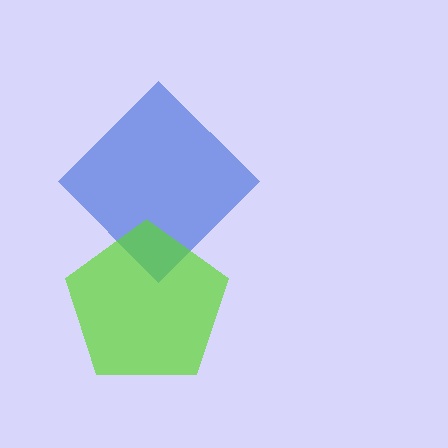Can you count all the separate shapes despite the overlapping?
Yes, there are 2 separate shapes.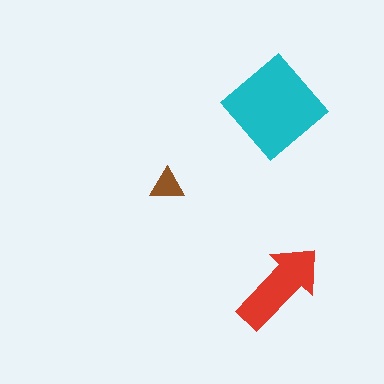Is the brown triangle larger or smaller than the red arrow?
Smaller.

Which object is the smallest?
The brown triangle.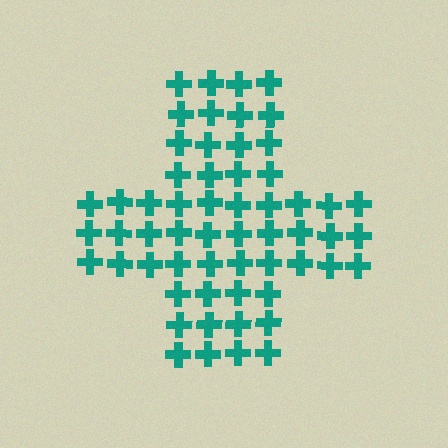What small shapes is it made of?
It is made of small crosses.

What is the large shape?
The large shape is a cross.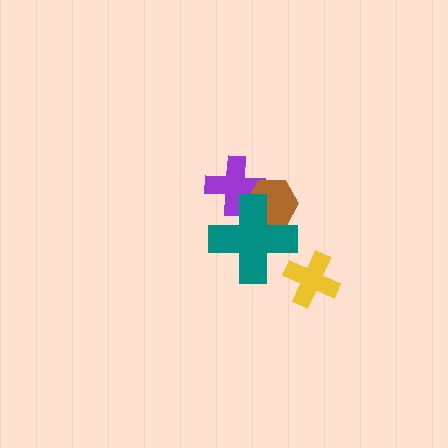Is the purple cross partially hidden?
Yes, it is partially covered by another shape.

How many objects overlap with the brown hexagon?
2 objects overlap with the brown hexagon.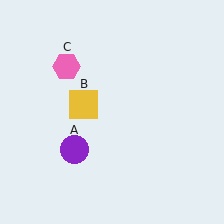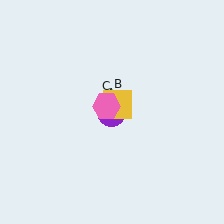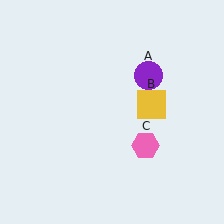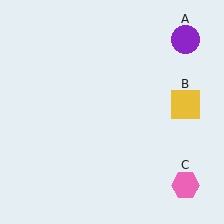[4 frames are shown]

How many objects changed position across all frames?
3 objects changed position: purple circle (object A), yellow square (object B), pink hexagon (object C).